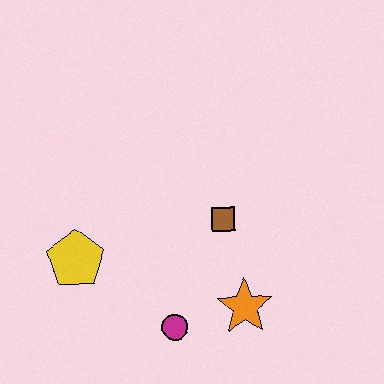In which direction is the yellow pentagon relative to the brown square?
The yellow pentagon is to the left of the brown square.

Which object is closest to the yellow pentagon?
The magenta circle is closest to the yellow pentagon.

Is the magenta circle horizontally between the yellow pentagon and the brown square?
Yes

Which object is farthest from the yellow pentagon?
The orange star is farthest from the yellow pentagon.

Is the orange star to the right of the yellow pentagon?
Yes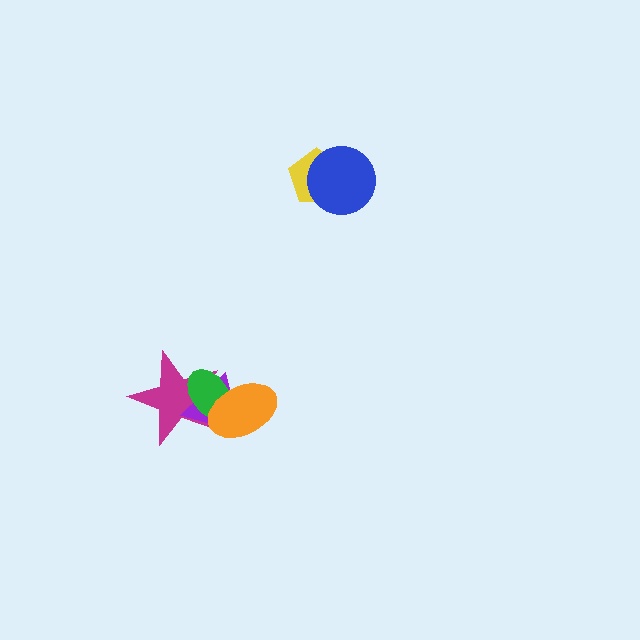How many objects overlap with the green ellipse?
3 objects overlap with the green ellipse.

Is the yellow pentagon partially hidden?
Yes, it is partially covered by another shape.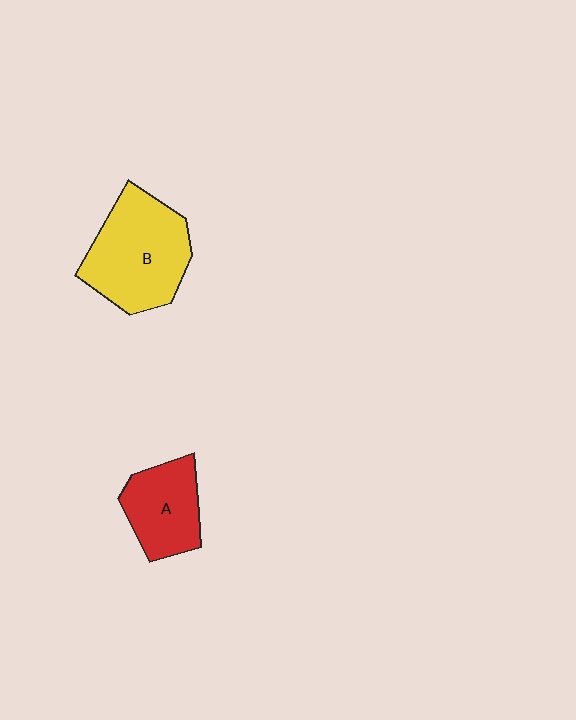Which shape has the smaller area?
Shape A (red).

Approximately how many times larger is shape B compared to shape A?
Approximately 1.6 times.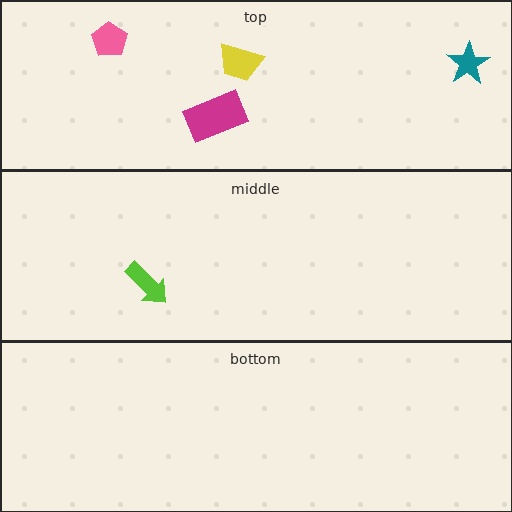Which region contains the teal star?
The top region.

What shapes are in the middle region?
The lime arrow.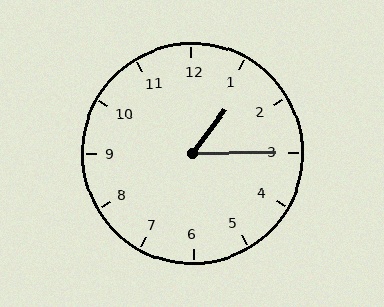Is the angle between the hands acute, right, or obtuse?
It is acute.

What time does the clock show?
1:15.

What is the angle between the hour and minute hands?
Approximately 52 degrees.